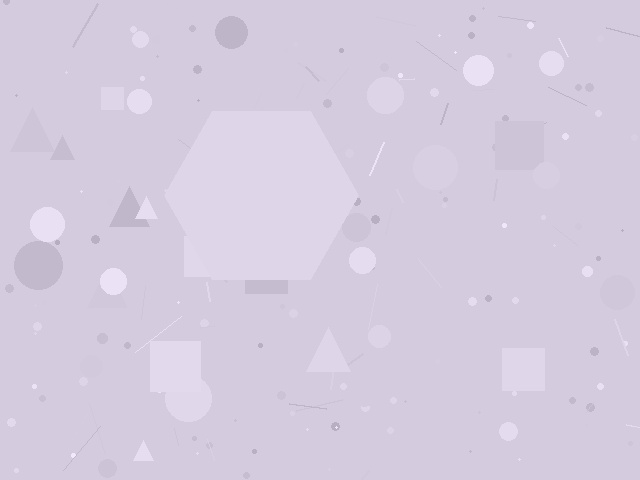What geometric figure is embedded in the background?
A hexagon is embedded in the background.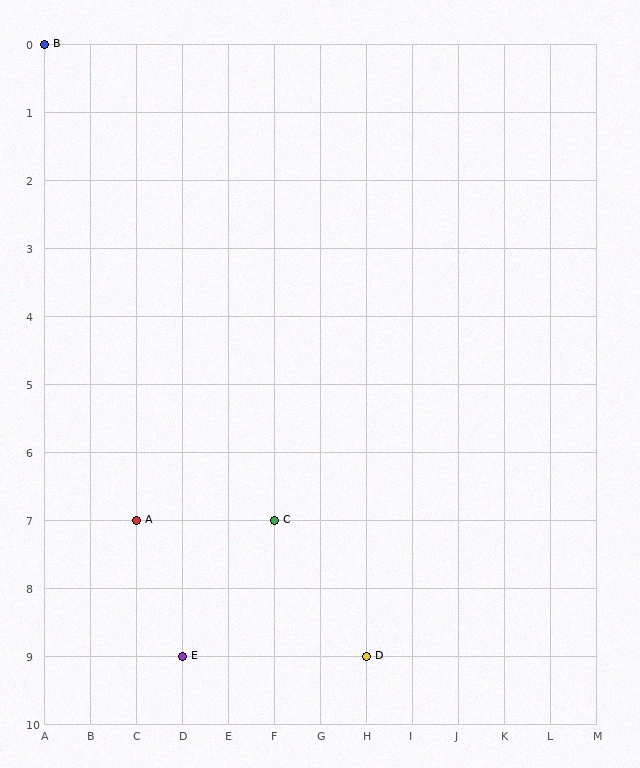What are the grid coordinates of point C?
Point C is at grid coordinates (F, 7).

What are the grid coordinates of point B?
Point B is at grid coordinates (A, 0).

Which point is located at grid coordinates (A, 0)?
Point B is at (A, 0).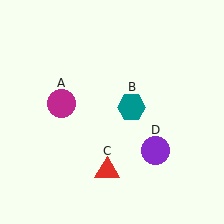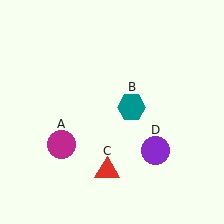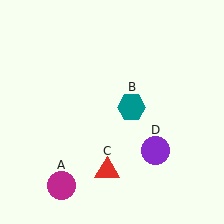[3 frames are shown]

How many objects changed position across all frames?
1 object changed position: magenta circle (object A).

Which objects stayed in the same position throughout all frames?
Teal hexagon (object B) and red triangle (object C) and purple circle (object D) remained stationary.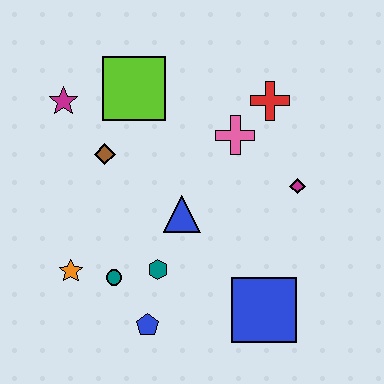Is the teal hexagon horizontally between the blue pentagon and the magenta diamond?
Yes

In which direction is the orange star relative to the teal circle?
The orange star is to the left of the teal circle.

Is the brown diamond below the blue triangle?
No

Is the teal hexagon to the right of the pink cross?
No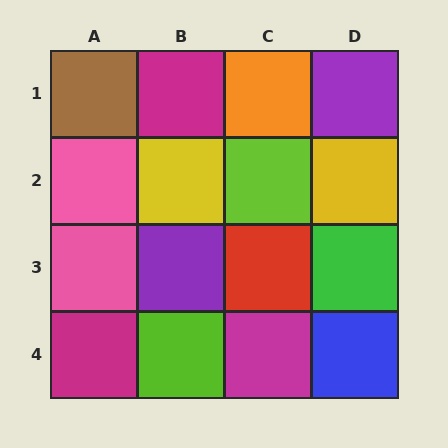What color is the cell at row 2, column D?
Yellow.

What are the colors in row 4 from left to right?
Magenta, lime, magenta, blue.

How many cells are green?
1 cell is green.